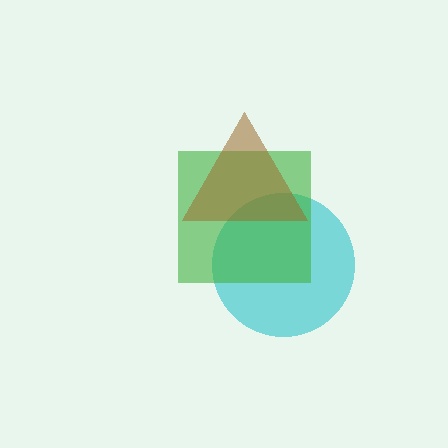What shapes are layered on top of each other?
The layered shapes are: a cyan circle, a green square, a brown triangle.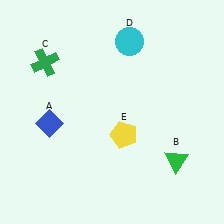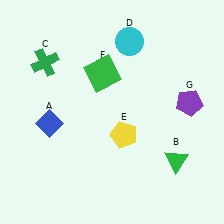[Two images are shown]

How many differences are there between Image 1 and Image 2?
There are 2 differences between the two images.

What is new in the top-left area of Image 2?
A green square (F) was added in the top-left area of Image 2.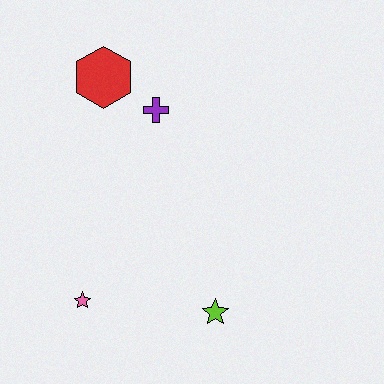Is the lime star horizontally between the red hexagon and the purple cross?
No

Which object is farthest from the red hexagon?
The lime star is farthest from the red hexagon.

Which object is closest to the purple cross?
The red hexagon is closest to the purple cross.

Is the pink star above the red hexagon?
No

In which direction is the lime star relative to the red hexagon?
The lime star is below the red hexagon.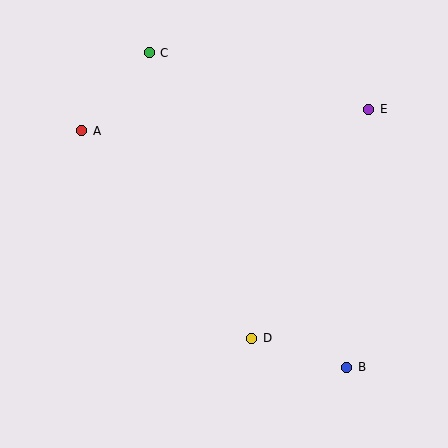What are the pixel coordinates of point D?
Point D is at (252, 338).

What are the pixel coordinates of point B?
Point B is at (347, 367).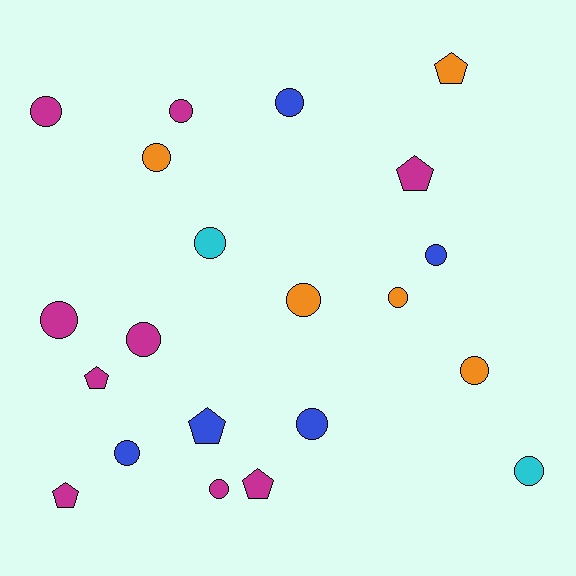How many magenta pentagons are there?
There are 4 magenta pentagons.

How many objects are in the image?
There are 21 objects.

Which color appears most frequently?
Magenta, with 9 objects.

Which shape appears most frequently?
Circle, with 15 objects.